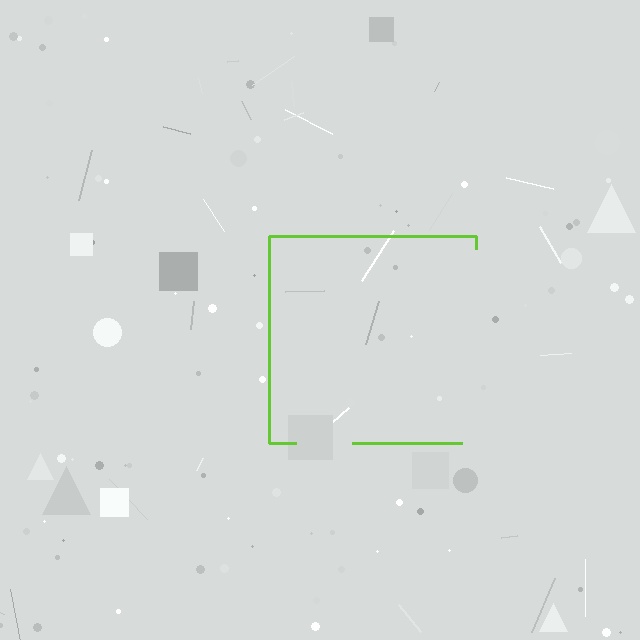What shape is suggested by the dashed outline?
The dashed outline suggests a square.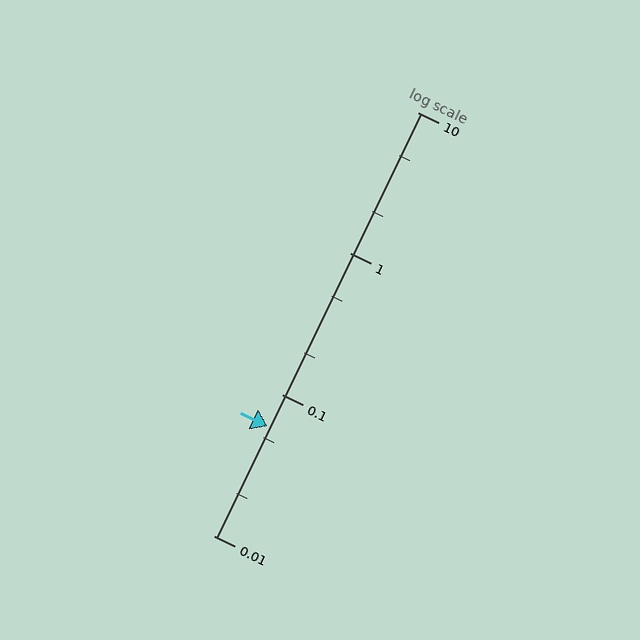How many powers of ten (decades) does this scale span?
The scale spans 3 decades, from 0.01 to 10.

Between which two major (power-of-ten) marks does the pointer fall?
The pointer is between 0.01 and 0.1.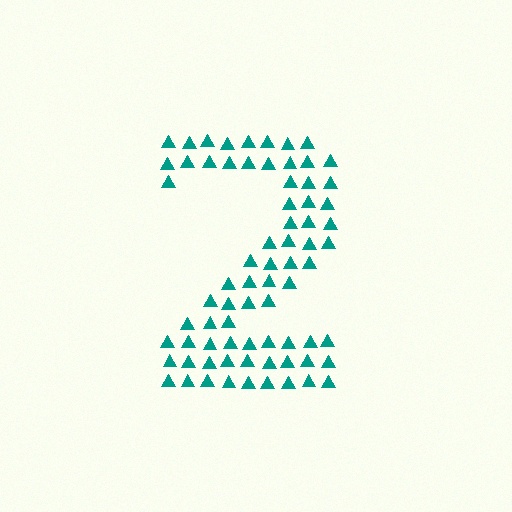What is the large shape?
The large shape is the digit 2.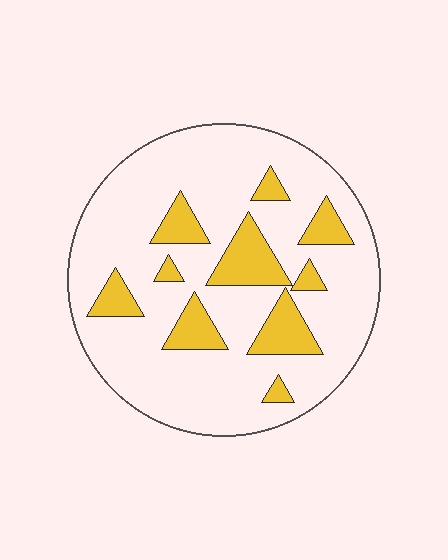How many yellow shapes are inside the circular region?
10.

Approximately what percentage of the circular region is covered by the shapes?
Approximately 20%.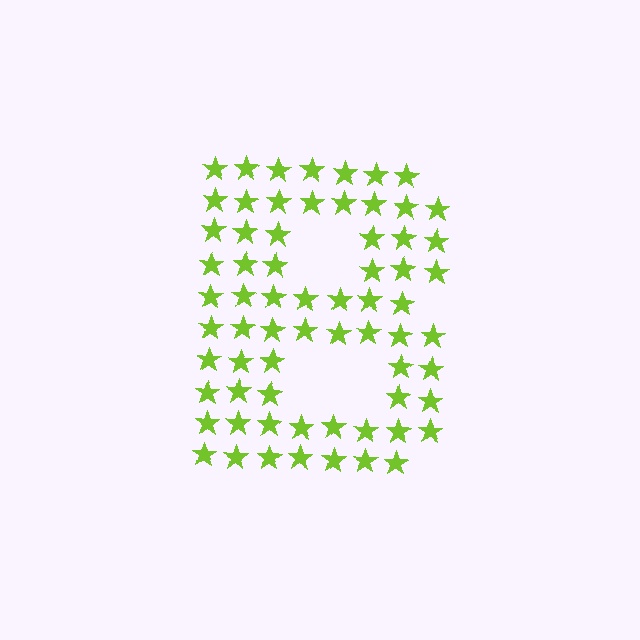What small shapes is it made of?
It is made of small stars.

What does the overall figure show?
The overall figure shows the letter B.